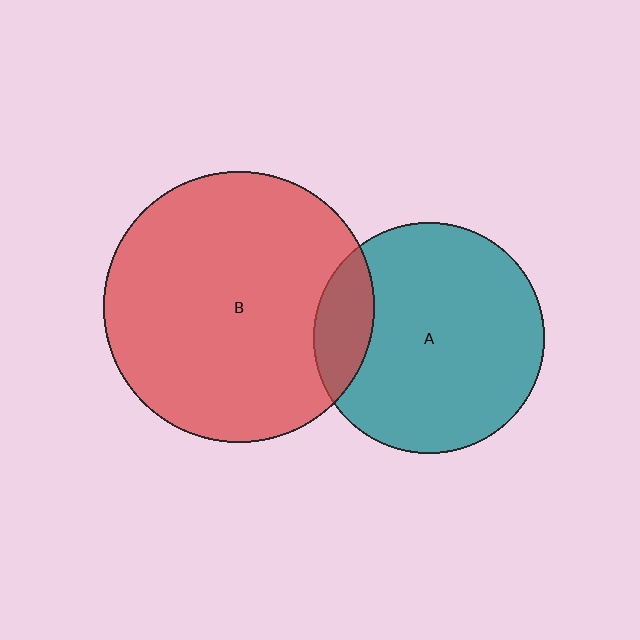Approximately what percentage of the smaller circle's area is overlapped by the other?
Approximately 15%.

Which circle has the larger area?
Circle B (red).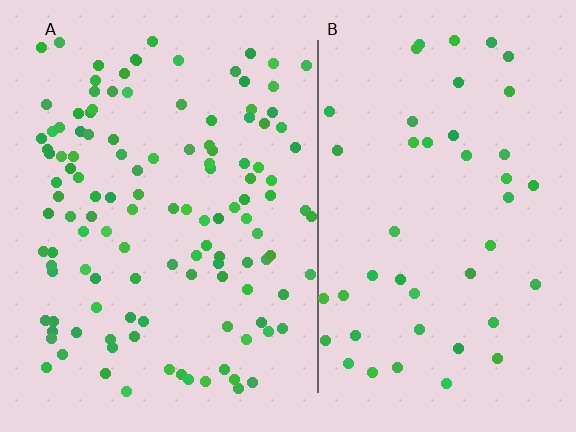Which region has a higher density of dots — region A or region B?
A (the left).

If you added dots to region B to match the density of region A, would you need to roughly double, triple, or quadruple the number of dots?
Approximately triple.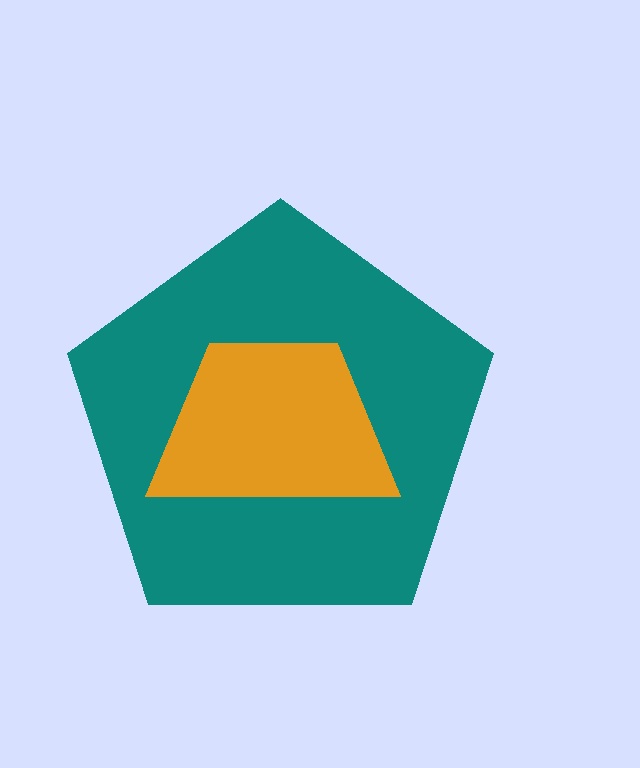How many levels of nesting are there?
2.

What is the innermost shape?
The orange trapezoid.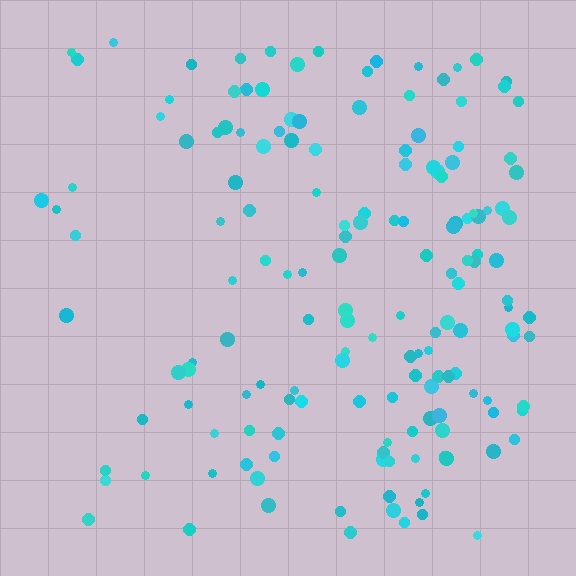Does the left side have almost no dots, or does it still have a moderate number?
Still a moderate number, just noticeably fewer than the right.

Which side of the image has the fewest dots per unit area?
The left.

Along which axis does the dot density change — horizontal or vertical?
Horizontal.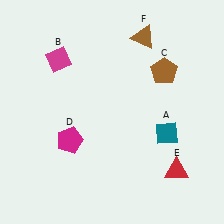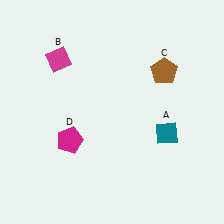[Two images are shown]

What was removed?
The red triangle (E), the brown triangle (F) were removed in Image 2.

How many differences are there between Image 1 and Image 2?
There are 2 differences between the two images.